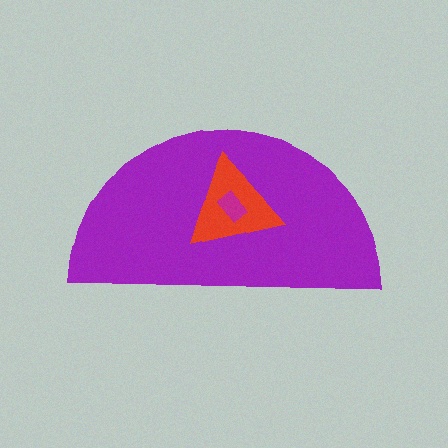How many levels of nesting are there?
3.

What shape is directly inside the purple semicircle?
The red triangle.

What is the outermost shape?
The purple semicircle.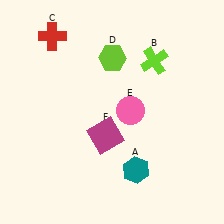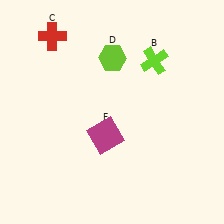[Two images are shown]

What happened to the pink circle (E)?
The pink circle (E) was removed in Image 2. It was in the top-right area of Image 1.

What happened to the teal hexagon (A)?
The teal hexagon (A) was removed in Image 2. It was in the bottom-right area of Image 1.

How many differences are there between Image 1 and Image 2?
There are 2 differences between the two images.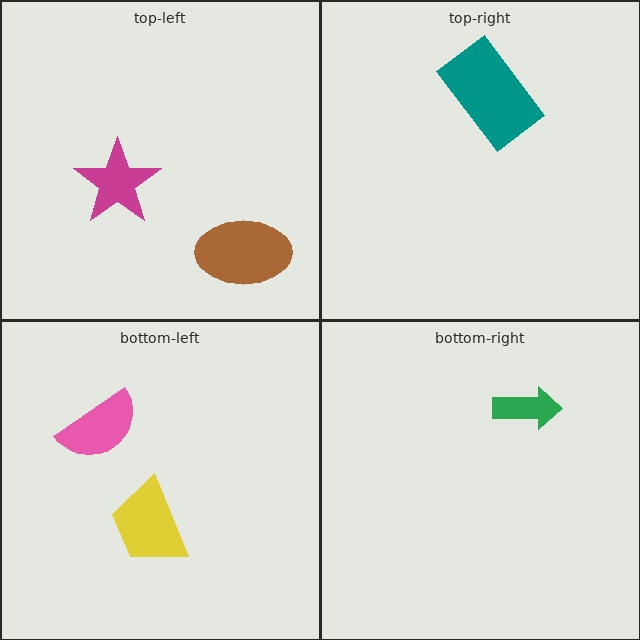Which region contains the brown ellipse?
The top-left region.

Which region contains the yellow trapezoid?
The bottom-left region.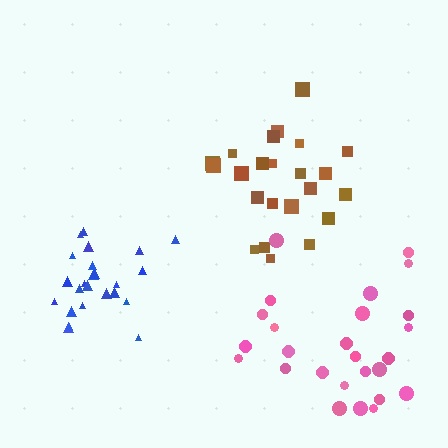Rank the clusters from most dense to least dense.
blue, brown, pink.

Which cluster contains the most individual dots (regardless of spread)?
Pink (26).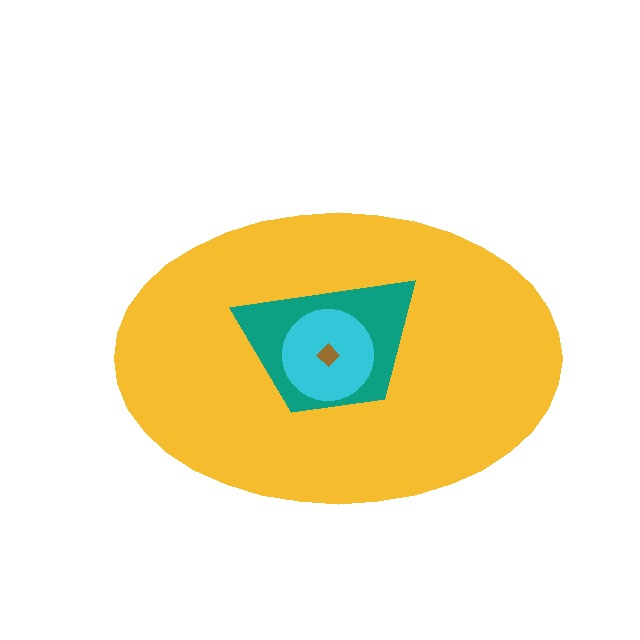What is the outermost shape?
The yellow ellipse.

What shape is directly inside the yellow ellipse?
The teal trapezoid.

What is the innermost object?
The brown diamond.